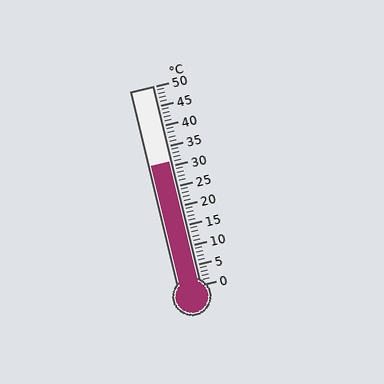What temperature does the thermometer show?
The thermometer shows approximately 31°C.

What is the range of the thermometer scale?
The thermometer scale ranges from 0°C to 50°C.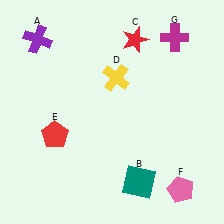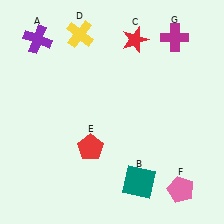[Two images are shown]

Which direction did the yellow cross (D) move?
The yellow cross (D) moved up.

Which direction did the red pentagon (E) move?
The red pentagon (E) moved right.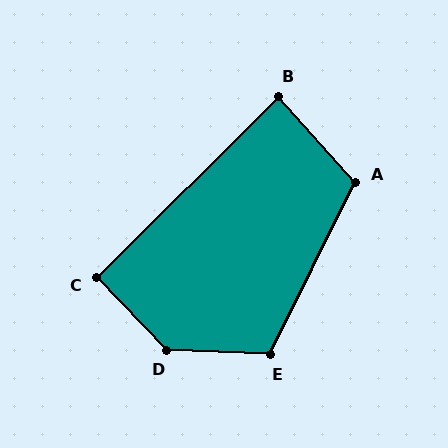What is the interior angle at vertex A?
Approximately 111 degrees (obtuse).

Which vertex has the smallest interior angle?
B, at approximately 87 degrees.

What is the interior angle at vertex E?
Approximately 114 degrees (obtuse).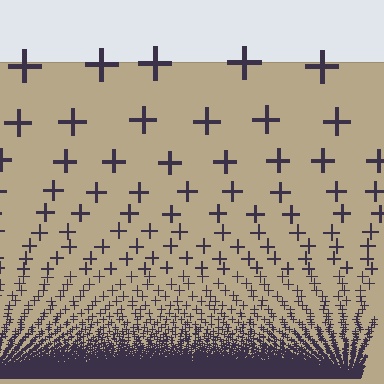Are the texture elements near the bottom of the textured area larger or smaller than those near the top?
Smaller. The gradient is inverted — elements near the bottom are smaller and denser.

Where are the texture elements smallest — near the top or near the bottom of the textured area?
Near the bottom.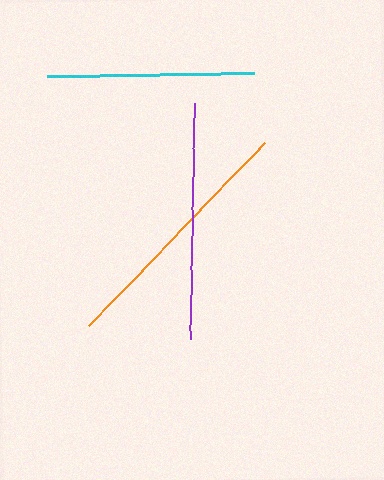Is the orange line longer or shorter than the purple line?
The orange line is longer than the purple line.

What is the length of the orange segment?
The orange segment is approximately 254 pixels long.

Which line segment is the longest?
The orange line is the longest at approximately 254 pixels.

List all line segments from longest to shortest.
From longest to shortest: orange, purple, cyan.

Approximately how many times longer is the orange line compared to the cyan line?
The orange line is approximately 1.2 times the length of the cyan line.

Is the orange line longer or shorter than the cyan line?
The orange line is longer than the cyan line.